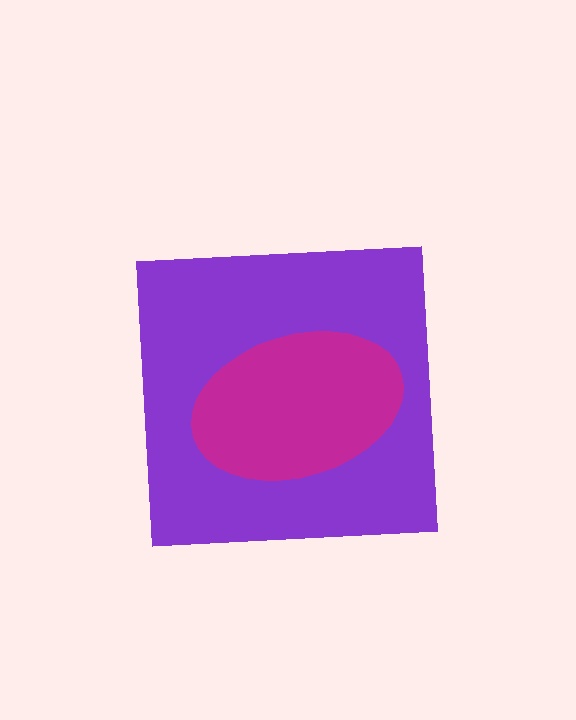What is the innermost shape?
The magenta ellipse.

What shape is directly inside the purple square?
The magenta ellipse.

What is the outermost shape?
The purple square.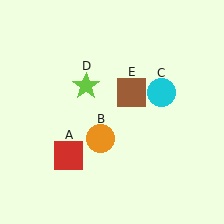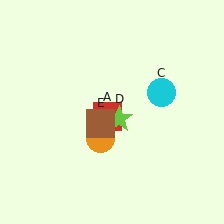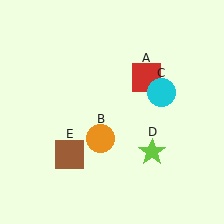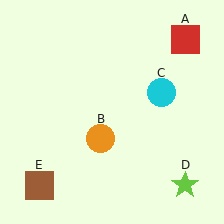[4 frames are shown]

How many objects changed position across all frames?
3 objects changed position: red square (object A), lime star (object D), brown square (object E).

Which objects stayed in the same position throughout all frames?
Orange circle (object B) and cyan circle (object C) remained stationary.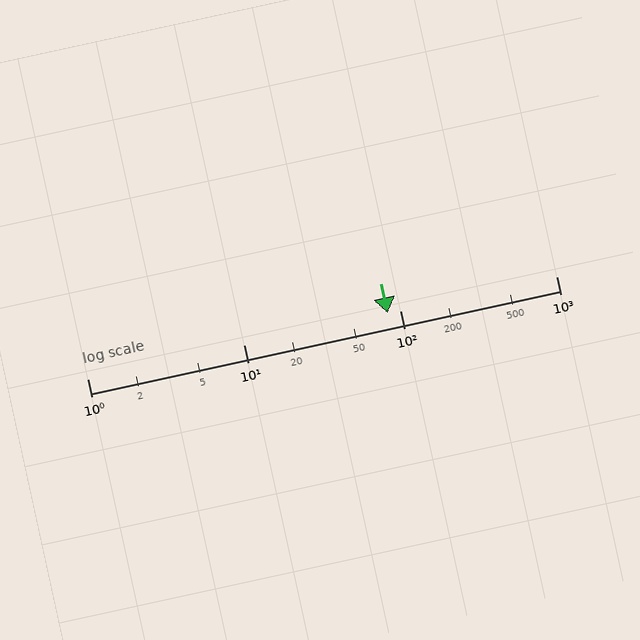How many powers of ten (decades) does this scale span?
The scale spans 3 decades, from 1 to 1000.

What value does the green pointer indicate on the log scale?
The pointer indicates approximately 84.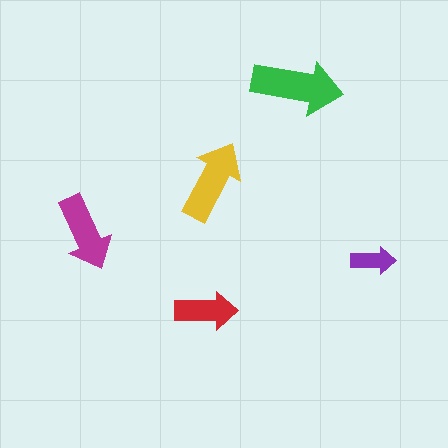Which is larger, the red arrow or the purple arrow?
The red one.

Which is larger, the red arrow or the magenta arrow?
The magenta one.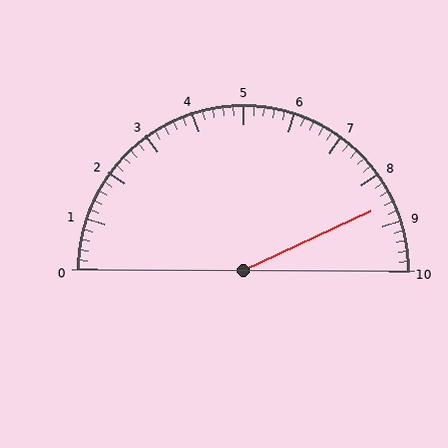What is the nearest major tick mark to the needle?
The nearest major tick mark is 9.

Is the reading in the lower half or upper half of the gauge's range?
The reading is in the upper half of the range (0 to 10).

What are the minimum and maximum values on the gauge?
The gauge ranges from 0 to 10.